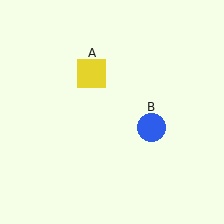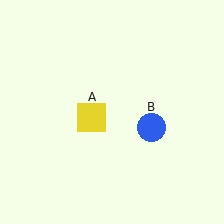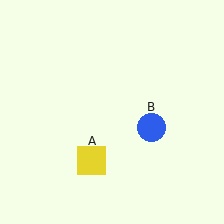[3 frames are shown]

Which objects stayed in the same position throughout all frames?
Blue circle (object B) remained stationary.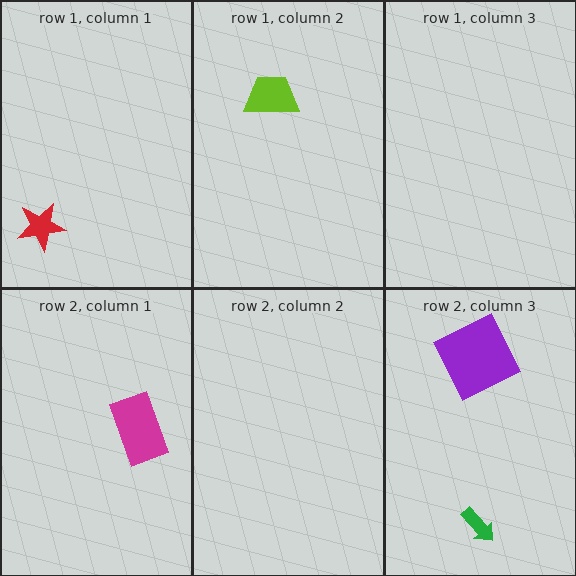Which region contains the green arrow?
The row 2, column 3 region.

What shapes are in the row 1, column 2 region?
The lime trapezoid.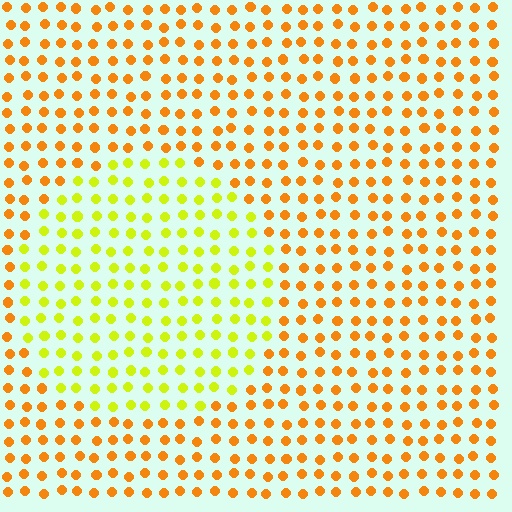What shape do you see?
I see a circle.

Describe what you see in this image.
The image is filled with small orange elements in a uniform arrangement. A circle-shaped region is visible where the elements are tinted to a slightly different hue, forming a subtle color boundary.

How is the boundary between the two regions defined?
The boundary is defined purely by a slight shift in hue (about 39 degrees). Spacing, size, and orientation are identical on both sides.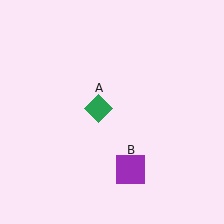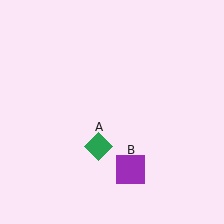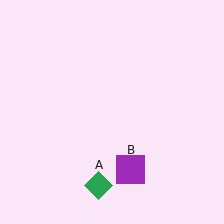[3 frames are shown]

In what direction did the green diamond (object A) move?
The green diamond (object A) moved down.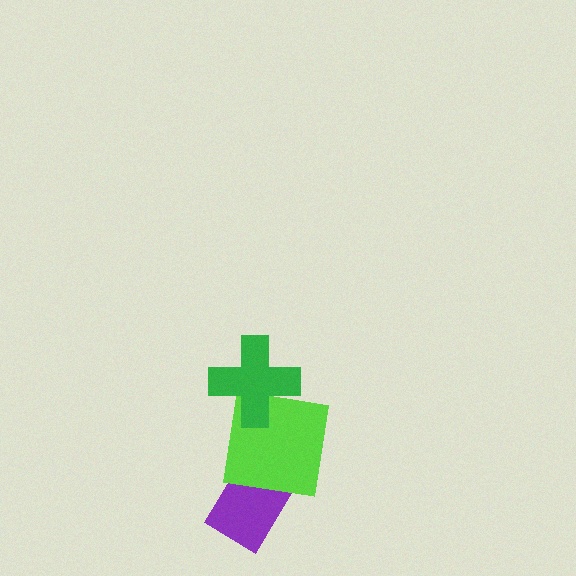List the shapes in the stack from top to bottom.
From top to bottom: the green cross, the lime square, the purple rectangle.